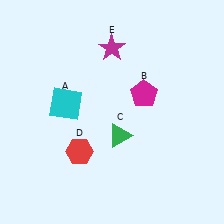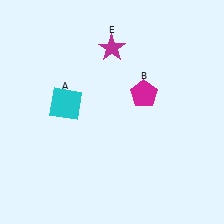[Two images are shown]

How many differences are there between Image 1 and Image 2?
There are 2 differences between the two images.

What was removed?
The red hexagon (D), the green triangle (C) were removed in Image 2.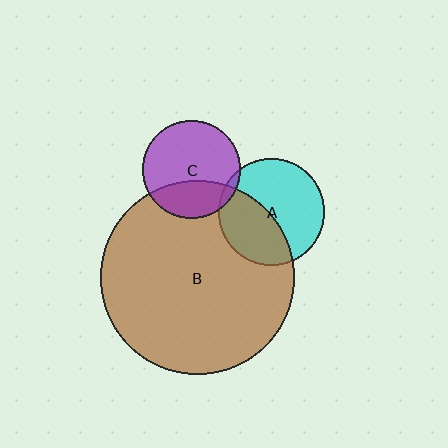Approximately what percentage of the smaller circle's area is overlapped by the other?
Approximately 30%.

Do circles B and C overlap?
Yes.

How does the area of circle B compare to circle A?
Approximately 3.3 times.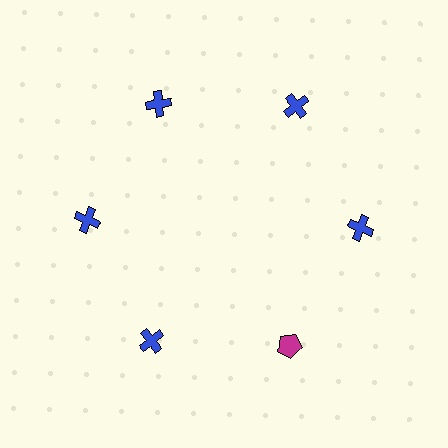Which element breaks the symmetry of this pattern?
The magenta pentagon at roughly the 5 o'clock position breaks the symmetry. All other shapes are blue crosses.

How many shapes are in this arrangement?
There are 6 shapes arranged in a ring pattern.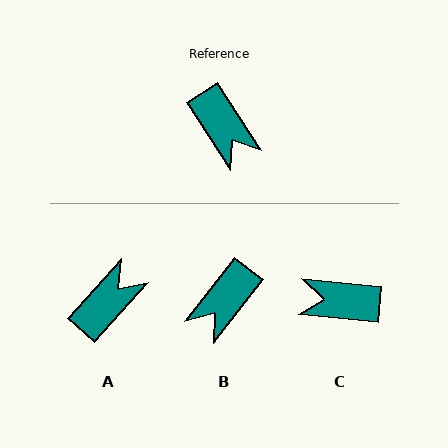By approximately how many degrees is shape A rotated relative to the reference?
Approximately 105 degrees counter-clockwise.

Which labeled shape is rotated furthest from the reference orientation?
C, about 128 degrees away.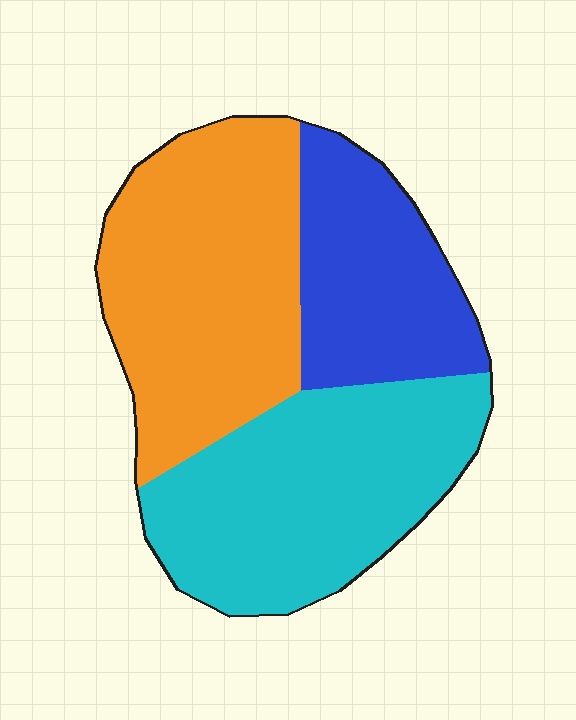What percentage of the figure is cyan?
Cyan covers roughly 40% of the figure.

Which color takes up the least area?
Blue, at roughly 25%.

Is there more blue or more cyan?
Cyan.